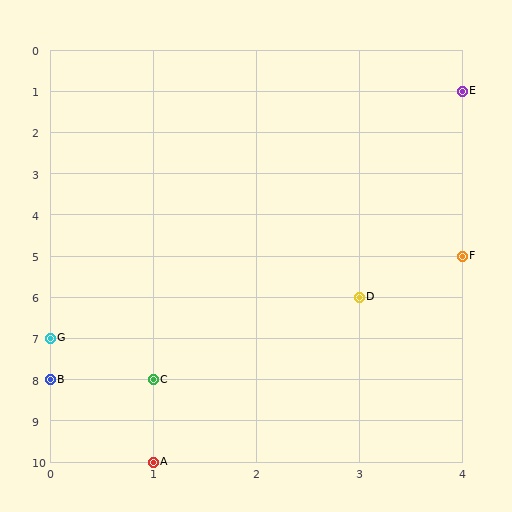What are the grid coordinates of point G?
Point G is at grid coordinates (0, 7).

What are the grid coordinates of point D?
Point D is at grid coordinates (3, 6).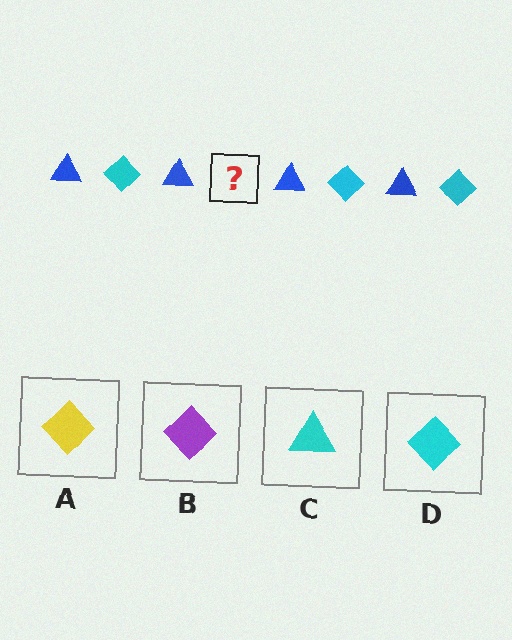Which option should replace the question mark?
Option D.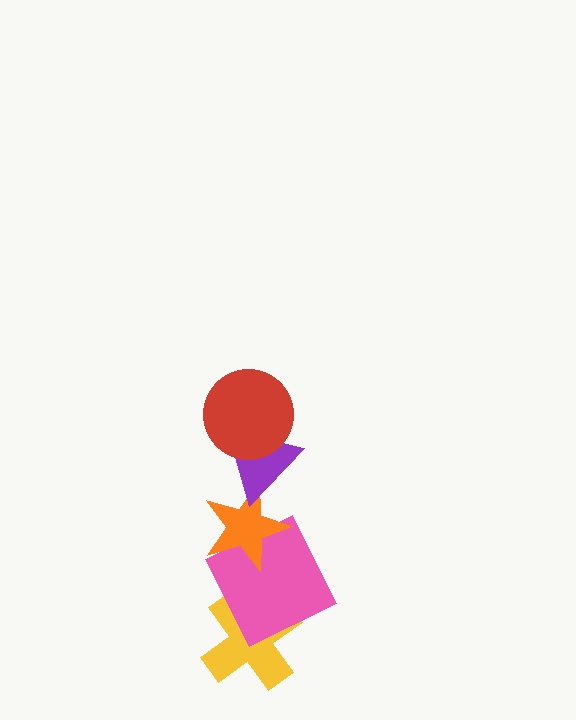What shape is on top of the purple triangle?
The red circle is on top of the purple triangle.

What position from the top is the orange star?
The orange star is 3rd from the top.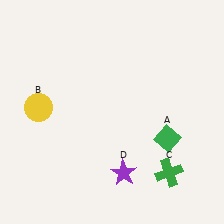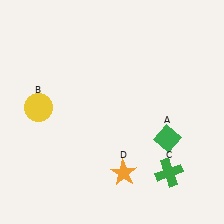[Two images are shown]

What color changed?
The star (D) changed from purple in Image 1 to orange in Image 2.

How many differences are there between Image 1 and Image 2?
There is 1 difference between the two images.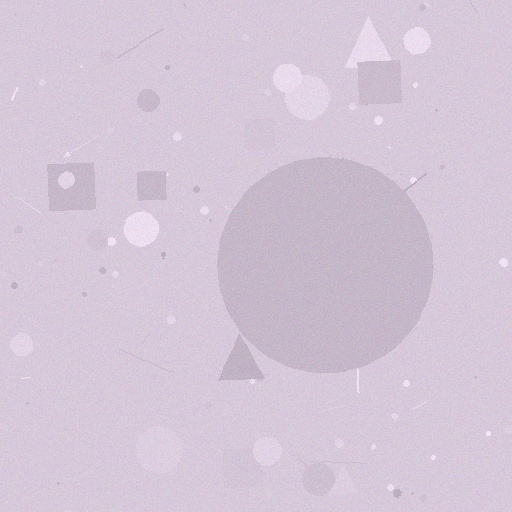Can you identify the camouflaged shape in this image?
The camouflaged shape is a circle.